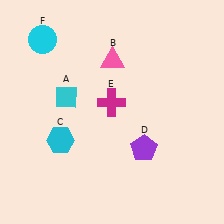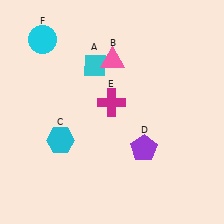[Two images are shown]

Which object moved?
The cyan diamond (A) moved up.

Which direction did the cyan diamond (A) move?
The cyan diamond (A) moved up.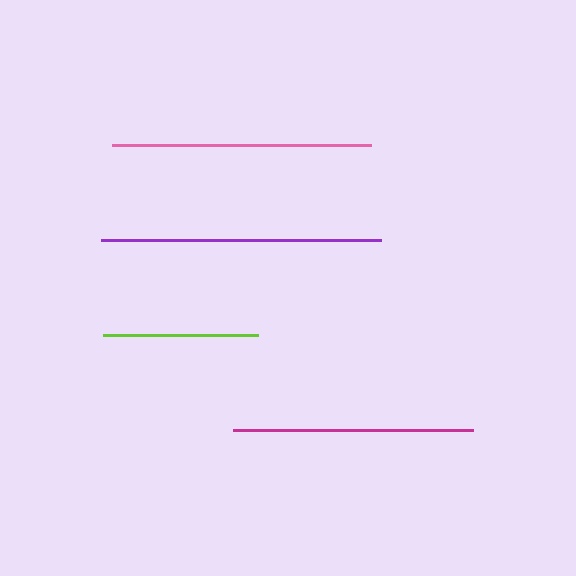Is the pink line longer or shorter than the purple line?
The purple line is longer than the pink line.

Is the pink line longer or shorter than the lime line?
The pink line is longer than the lime line.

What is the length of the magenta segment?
The magenta segment is approximately 239 pixels long.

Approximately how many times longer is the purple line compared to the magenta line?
The purple line is approximately 1.2 times the length of the magenta line.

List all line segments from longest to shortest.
From longest to shortest: purple, pink, magenta, lime.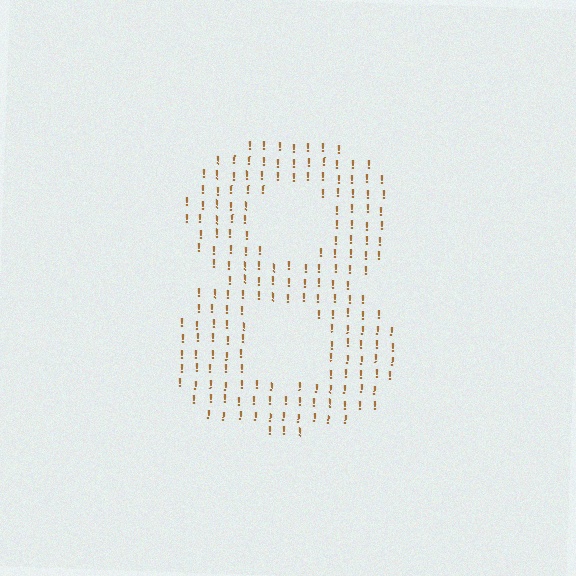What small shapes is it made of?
It is made of small exclamation marks.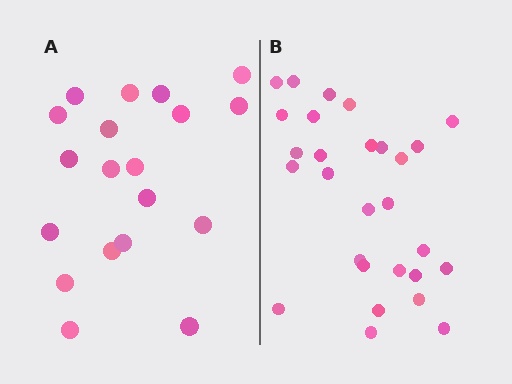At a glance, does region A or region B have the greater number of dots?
Region B (the right region) has more dots.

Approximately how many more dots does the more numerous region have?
Region B has roughly 8 or so more dots than region A.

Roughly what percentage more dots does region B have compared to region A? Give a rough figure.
About 45% more.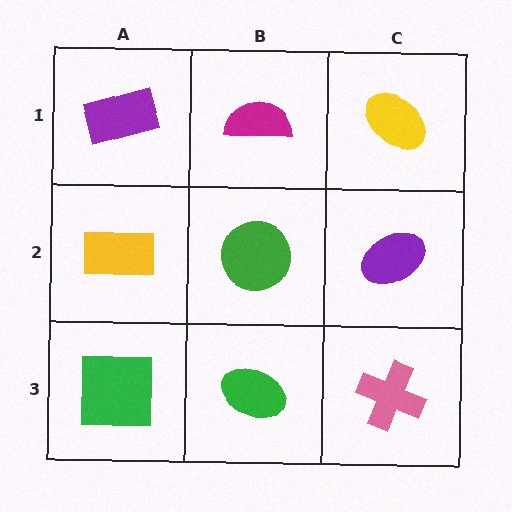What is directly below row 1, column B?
A green circle.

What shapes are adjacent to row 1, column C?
A purple ellipse (row 2, column C), a magenta semicircle (row 1, column B).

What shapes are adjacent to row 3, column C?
A purple ellipse (row 2, column C), a green ellipse (row 3, column B).